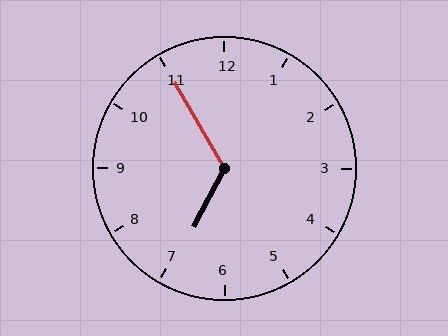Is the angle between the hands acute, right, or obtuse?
It is obtuse.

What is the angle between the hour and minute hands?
Approximately 122 degrees.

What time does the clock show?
6:55.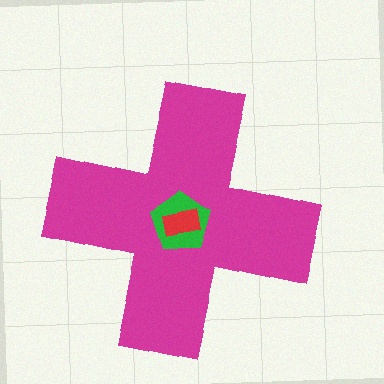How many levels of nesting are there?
3.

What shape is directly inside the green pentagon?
The red rectangle.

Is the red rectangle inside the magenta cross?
Yes.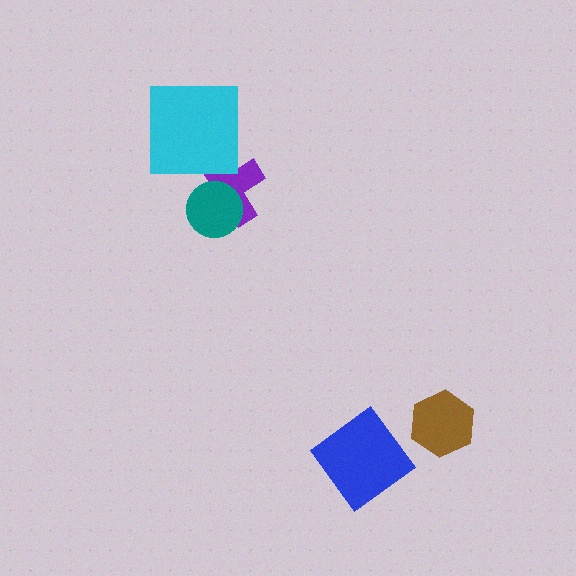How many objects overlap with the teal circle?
1 object overlaps with the teal circle.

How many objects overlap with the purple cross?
2 objects overlap with the purple cross.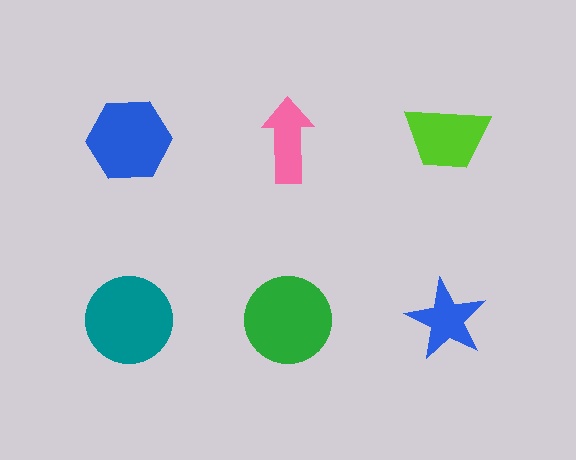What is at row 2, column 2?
A green circle.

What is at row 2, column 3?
A blue star.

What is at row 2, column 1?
A teal circle.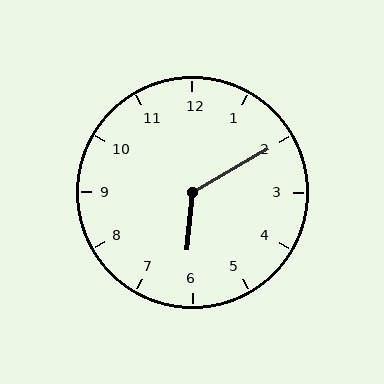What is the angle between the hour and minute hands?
Approximately 125 degrees.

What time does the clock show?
6:10.